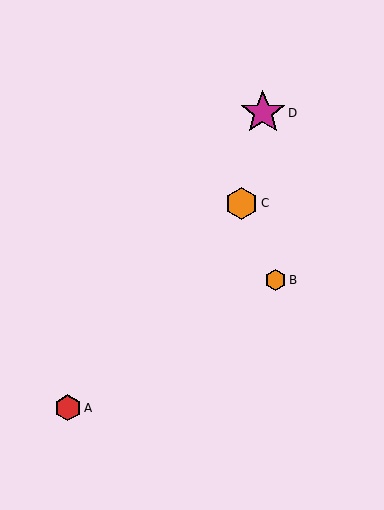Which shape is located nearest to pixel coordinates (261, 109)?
The magenta star (labeled D) at (263, 113) is nearest to that location.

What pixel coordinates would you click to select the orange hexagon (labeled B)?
Click at (276, 280) to select the orange hexagon B.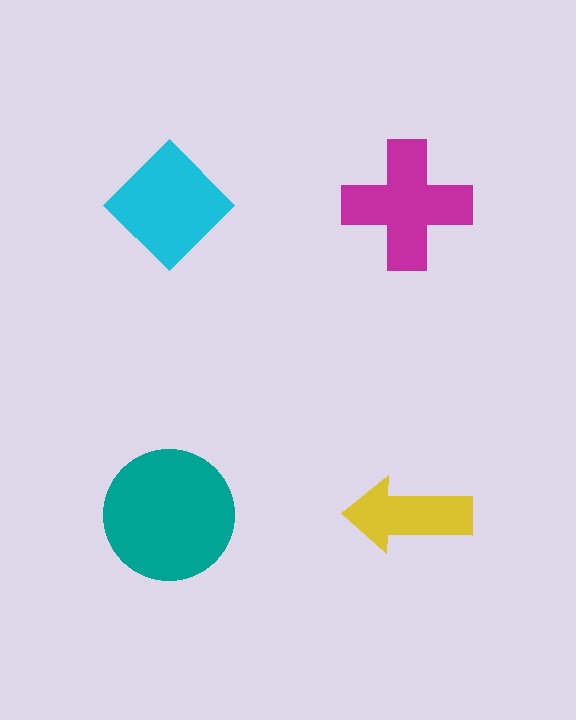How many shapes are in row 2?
2 shapes.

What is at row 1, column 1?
A cyan diamond.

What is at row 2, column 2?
A yellow arrow.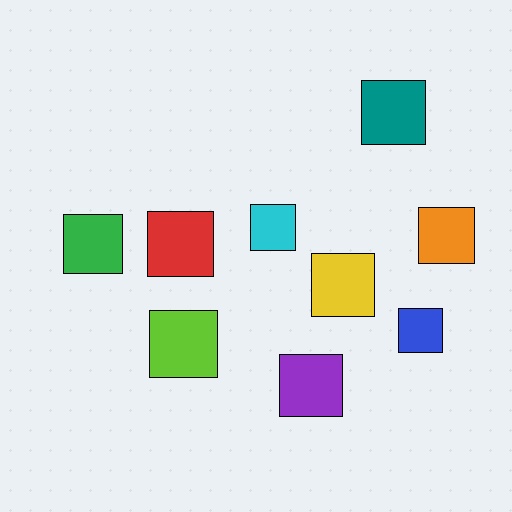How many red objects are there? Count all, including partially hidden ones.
There is 1 red object.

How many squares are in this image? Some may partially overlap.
There are 9 squares.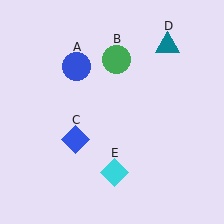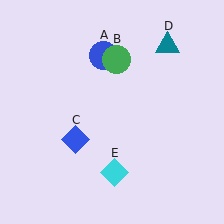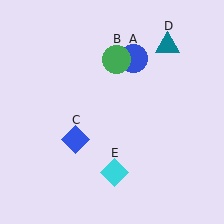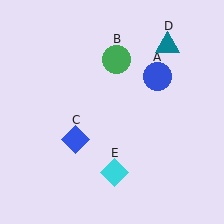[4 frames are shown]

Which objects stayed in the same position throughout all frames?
Green circle (object B) and blue diamond (object C) and teal triangle (object D) and cyan diamond (object E) remained stationary.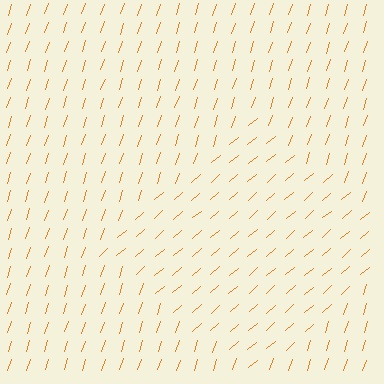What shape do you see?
I see a diamond.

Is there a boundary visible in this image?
Yes, there is a texture boundary formed by a change in line orientation.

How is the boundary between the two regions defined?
The boundary is defined purely by a change in line orientation (approximately 31 degrees difference). All lines are the same color and thickness.